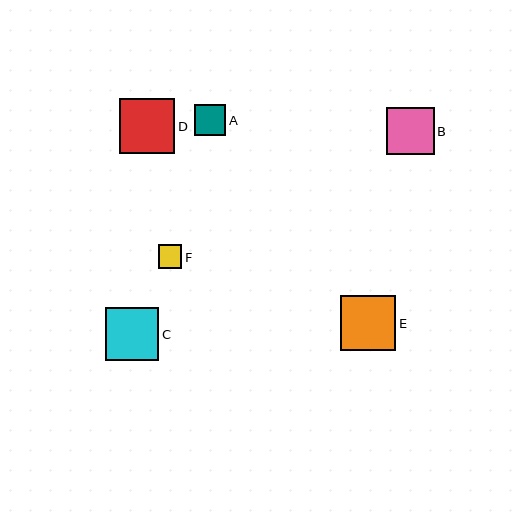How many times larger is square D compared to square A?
Square D is approximately 1.8 times the size of square A.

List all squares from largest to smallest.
From largest to smallest: D, E, C, B, A, F.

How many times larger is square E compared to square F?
Square E is approximately 2.3 times the size of square F.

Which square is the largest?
Square D is the largest with a size of approximately 56 pixels.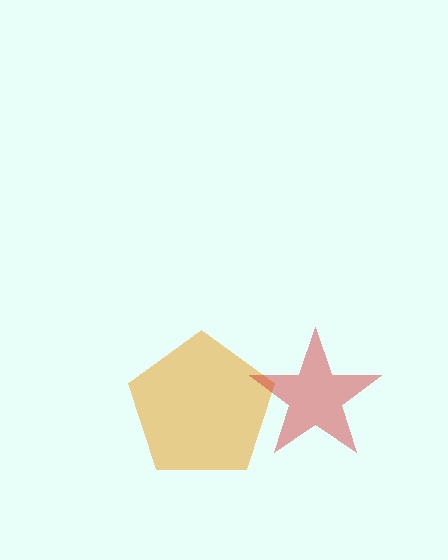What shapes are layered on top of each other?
The layered shapes are: an orange pentagon, a red star.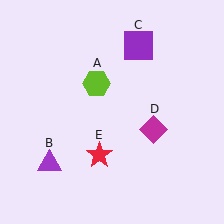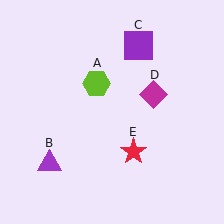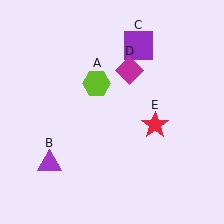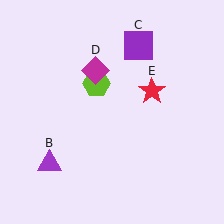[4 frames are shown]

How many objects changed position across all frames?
2 objects changed position: magenta diamond (object D), red star (object E).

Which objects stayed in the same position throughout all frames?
Lime hexagon (object A) and purple triangle (object B) and purple square (object C) remained stationary.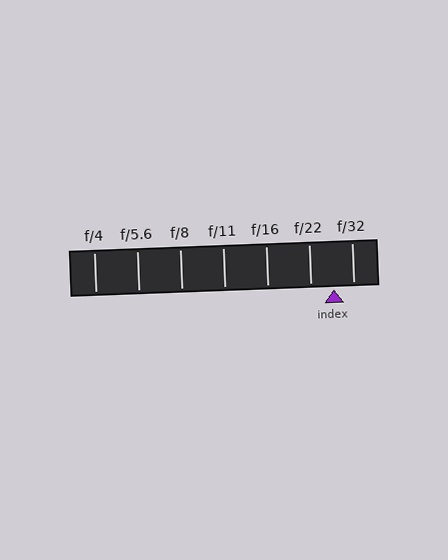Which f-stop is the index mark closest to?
The index mark is closest to f/32.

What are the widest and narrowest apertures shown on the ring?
The widest aperture shown is f/4 and the narrowest is f/32.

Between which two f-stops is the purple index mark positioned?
The index mark is between f/22 and f/32.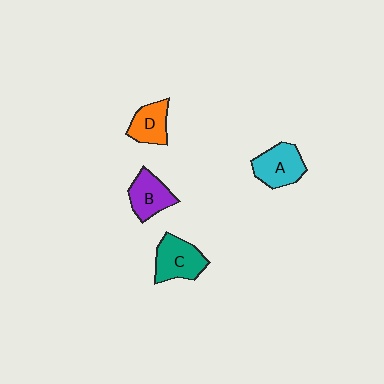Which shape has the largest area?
Shape C (teal).